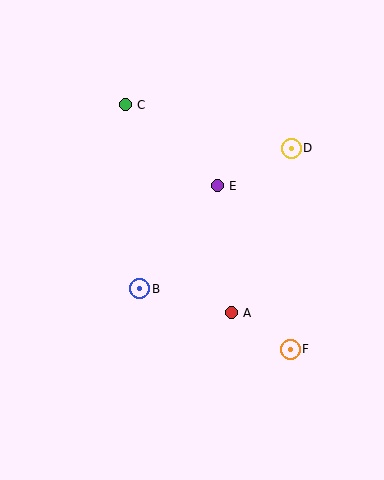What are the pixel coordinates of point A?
Point A is at (231, 313).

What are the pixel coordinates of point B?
Point B is at (140, 289).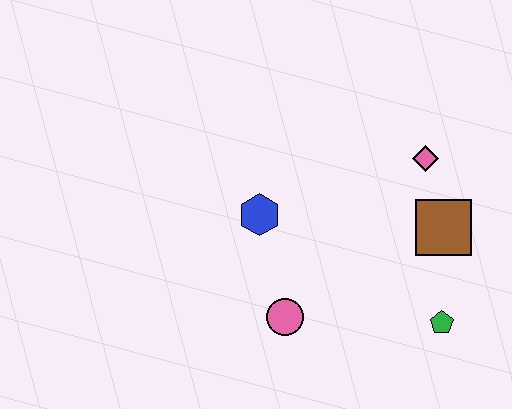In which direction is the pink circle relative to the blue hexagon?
The pink circle is below the blue hexagon.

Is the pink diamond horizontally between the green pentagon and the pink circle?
Yes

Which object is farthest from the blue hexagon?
The green pentagon is farthest from the blue hexagon.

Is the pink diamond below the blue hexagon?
No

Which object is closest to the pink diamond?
The brown square is closest to the pink diamond.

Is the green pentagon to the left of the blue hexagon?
No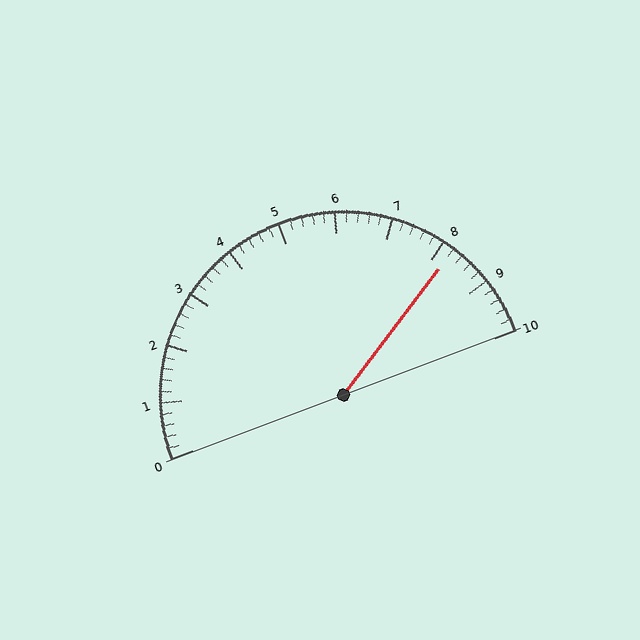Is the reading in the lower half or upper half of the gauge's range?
The reading is in the upper half of the range (0 to 10).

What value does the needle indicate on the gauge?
The needle indicates approximately 8.2.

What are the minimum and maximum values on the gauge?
The gauge ranges from 0 to 10.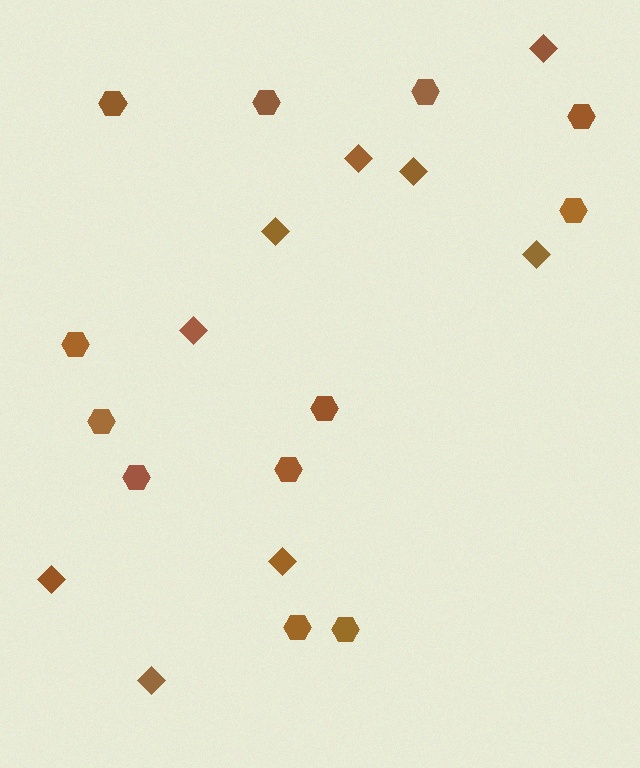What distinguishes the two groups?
There are 2 groups: one group of hexagons (12) and one group of diamonds (9).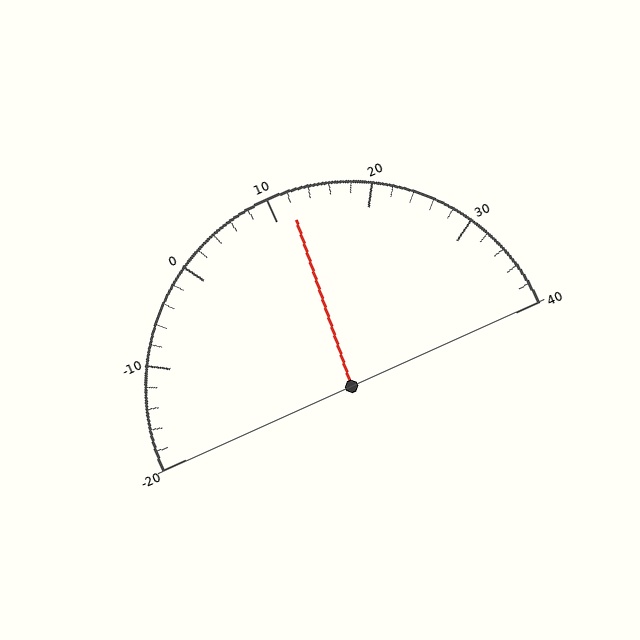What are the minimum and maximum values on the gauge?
The gauge ranges from -20 to 40.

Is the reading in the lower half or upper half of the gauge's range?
The reading is in the upper half of the range (-20 to 40).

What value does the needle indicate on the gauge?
The needle indicates approximately 12.